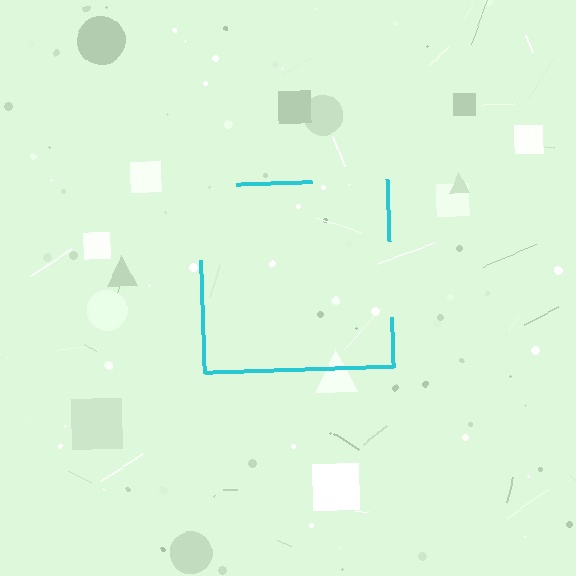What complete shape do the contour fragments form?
The contour fragments form a square.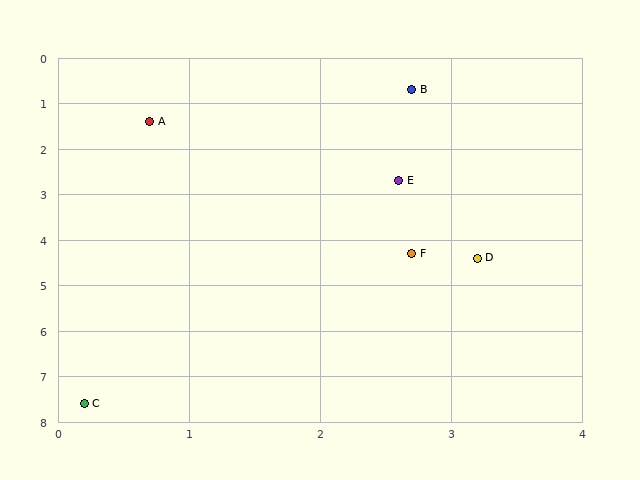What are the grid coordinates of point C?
Point C is at approximately (0.2, 7.6).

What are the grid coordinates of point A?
Point A is at approximately (0.7, 1.4).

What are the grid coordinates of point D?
Point D is at approximately (3.2, 4.4).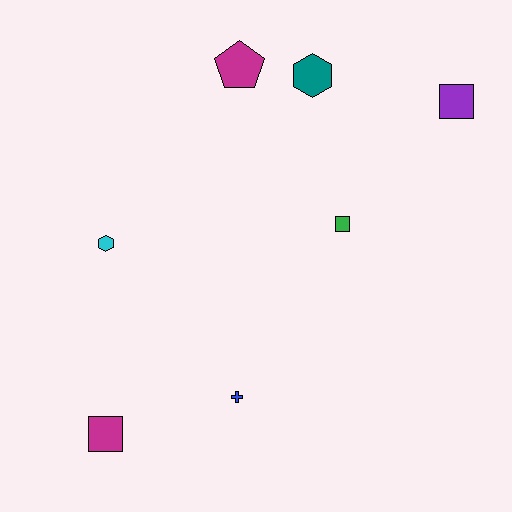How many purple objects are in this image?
There is 1 purple object.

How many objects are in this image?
There are 7 objects.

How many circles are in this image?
There are no circles.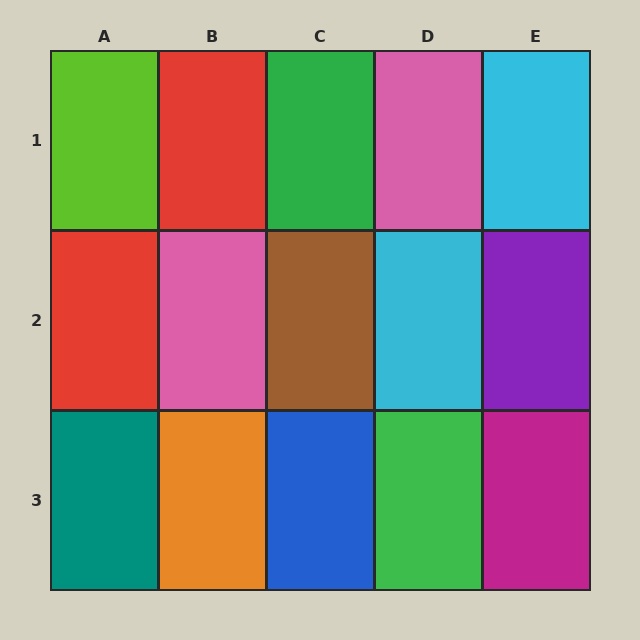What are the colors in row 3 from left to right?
Teal, orange, blue, green, magenta.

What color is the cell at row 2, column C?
Brown.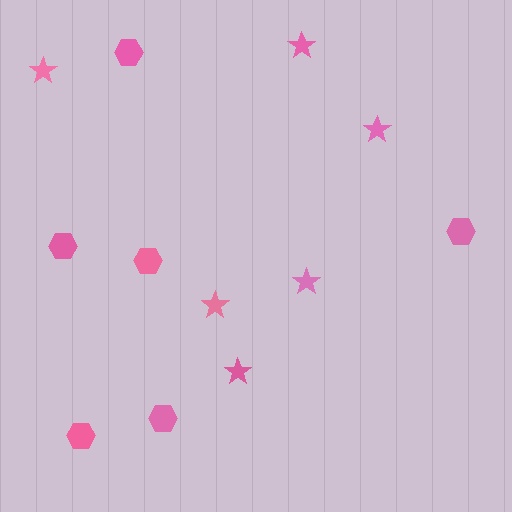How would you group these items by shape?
There are 2 groups: one group of stars (6) and one group of hexagons (6).